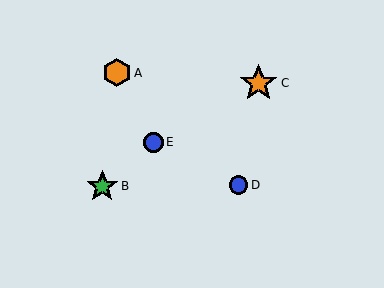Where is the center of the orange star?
The center of the orange star is at (259, 83).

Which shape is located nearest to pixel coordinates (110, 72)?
The orange hexagon (labeled A) at (117, 73) is nearest to that location.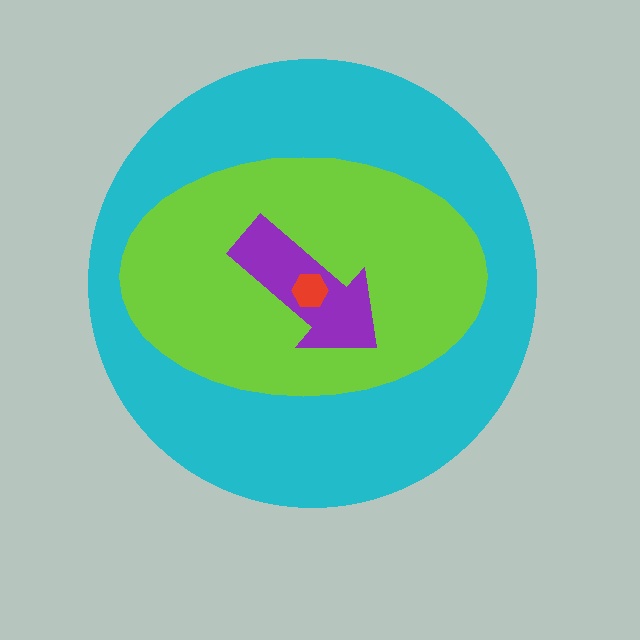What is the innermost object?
The red hexagon.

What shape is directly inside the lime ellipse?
The purple arrow.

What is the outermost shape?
The cyan circle.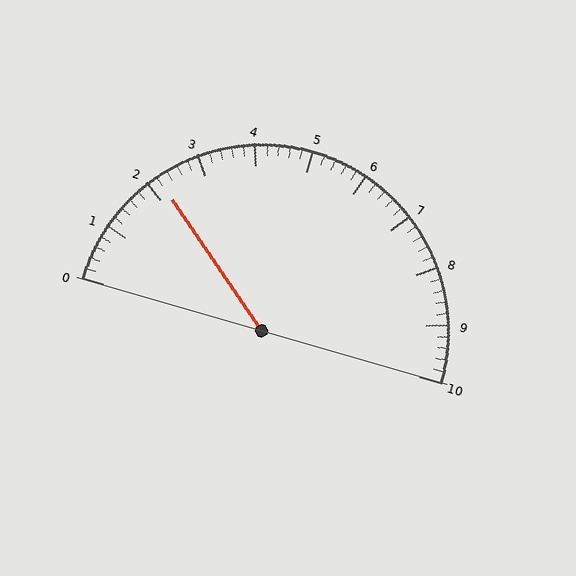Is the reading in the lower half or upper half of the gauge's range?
The reading is in the lower half of the range (0 to 10).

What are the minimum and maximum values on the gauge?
The gauge ranges from 0 to 10.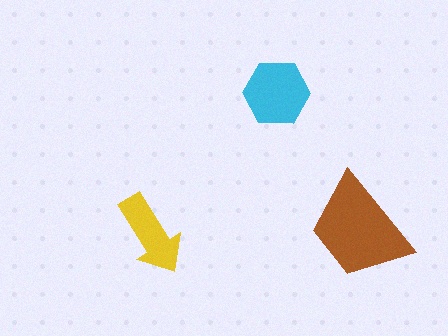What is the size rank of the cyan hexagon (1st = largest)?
2nd.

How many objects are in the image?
There are 3 objects in the image.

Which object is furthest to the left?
The yellow arrow is leftmost.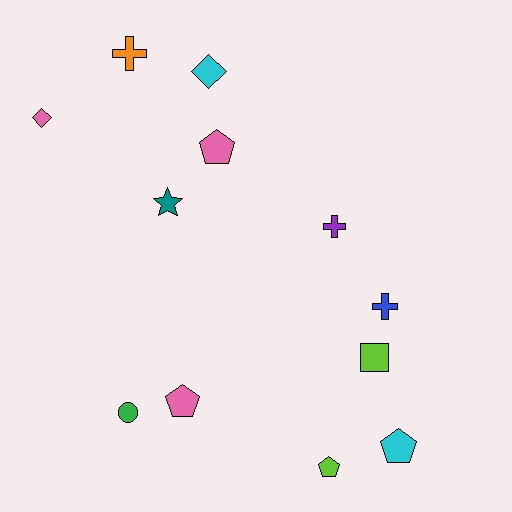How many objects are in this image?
There are 12 objects.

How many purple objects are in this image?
There is 1 purple object.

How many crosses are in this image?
There are 3 crosses.